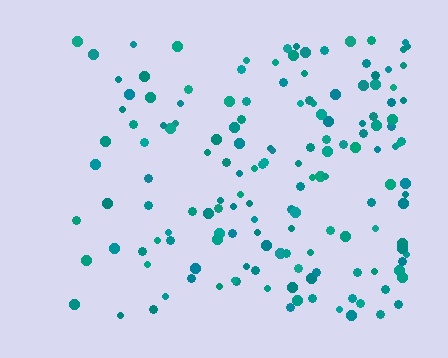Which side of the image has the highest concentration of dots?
The right.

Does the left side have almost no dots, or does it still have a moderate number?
Still a moderate number, just noticeably fewer than the right.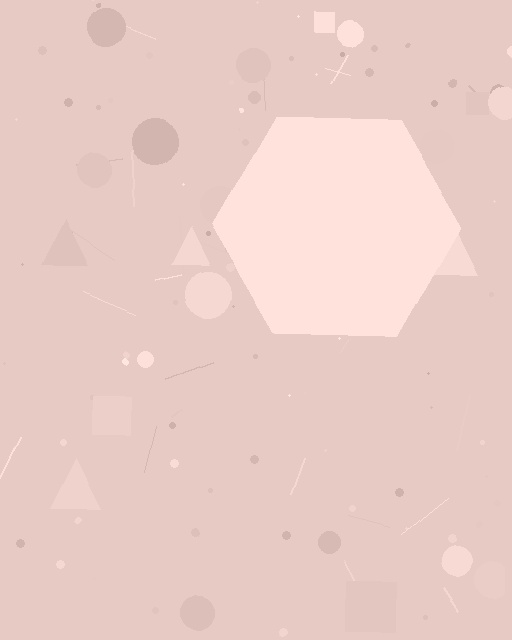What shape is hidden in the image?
A hexagon is hidden in the image.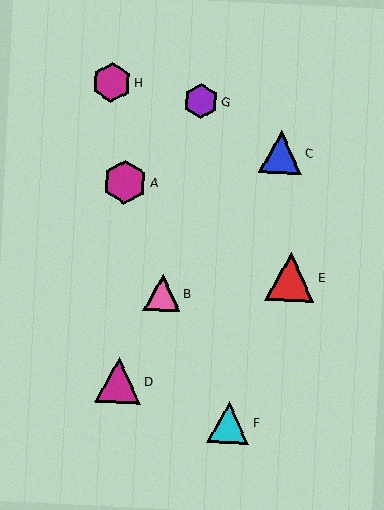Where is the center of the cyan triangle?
The center of the cyan triangle is at (229, 422).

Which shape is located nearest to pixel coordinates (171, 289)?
The pink triangle (labeled B) at (162, 293) is nearest to that location.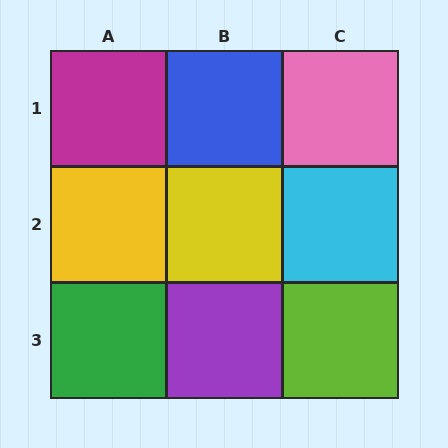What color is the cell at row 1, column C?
Pink.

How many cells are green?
1 cell is green.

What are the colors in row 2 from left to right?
Yellow, yellow, cyan.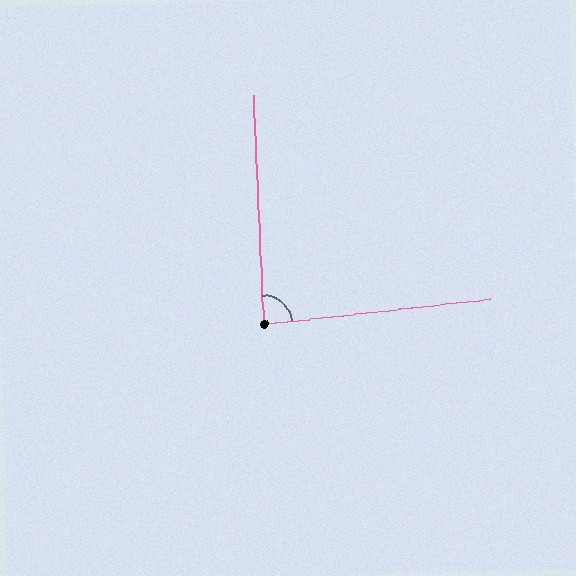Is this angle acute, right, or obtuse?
It is approximately a right angle.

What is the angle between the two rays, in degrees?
Approximately 86 degrees.